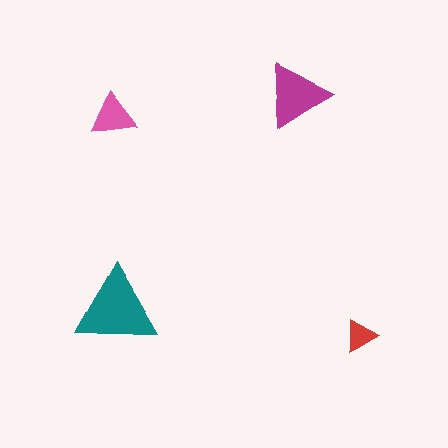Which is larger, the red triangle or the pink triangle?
The pink one.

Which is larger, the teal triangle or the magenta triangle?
The teal one.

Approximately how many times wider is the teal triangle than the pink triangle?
About 2 times wider.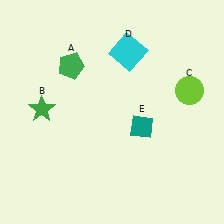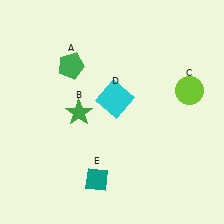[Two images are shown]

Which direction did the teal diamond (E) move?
The teal diamond (E) moved down.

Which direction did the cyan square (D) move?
The cyan square (D) moved down.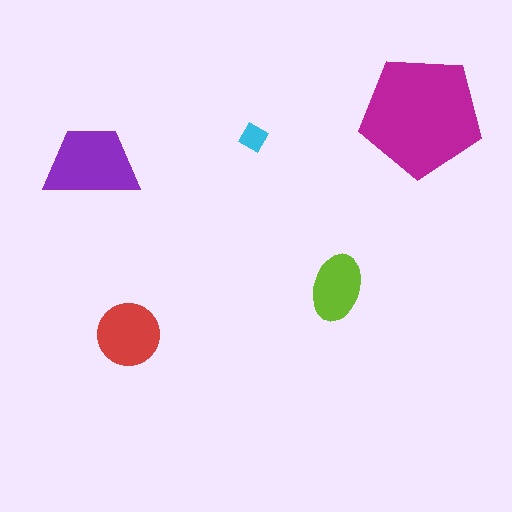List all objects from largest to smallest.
The magenta pentagon, the purple trapezoid, the red circle, the lime ellipse, the cyan diamond.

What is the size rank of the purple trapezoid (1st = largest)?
2nd.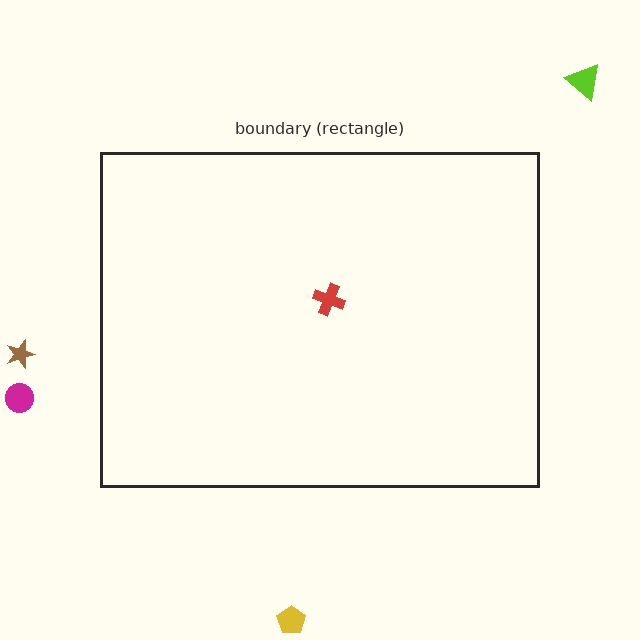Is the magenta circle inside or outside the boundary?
Outside.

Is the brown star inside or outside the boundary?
Outside.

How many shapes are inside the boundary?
1 inside, 4 outside.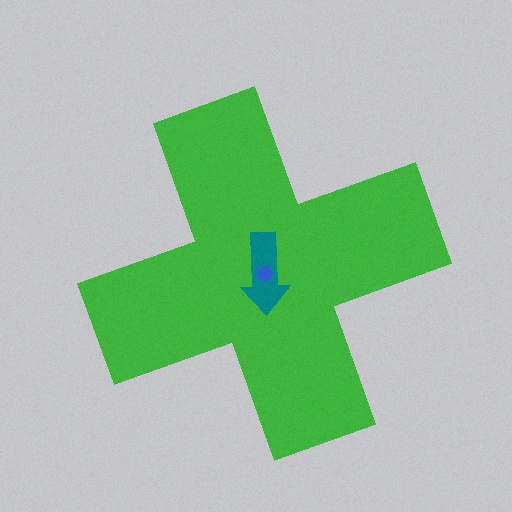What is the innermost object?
The blue pentagon.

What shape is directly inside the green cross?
The teal arrow.